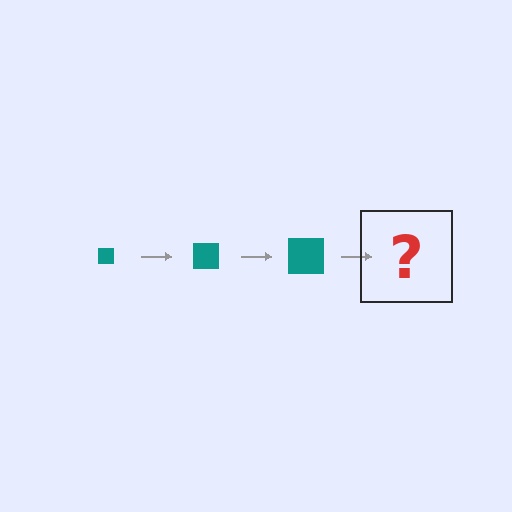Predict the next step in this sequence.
The next step is a teal square, larger than the previous one.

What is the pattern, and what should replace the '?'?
The pattern is that the square gets progressively larger each step. The '?' should be a teal square, larger than the previous one.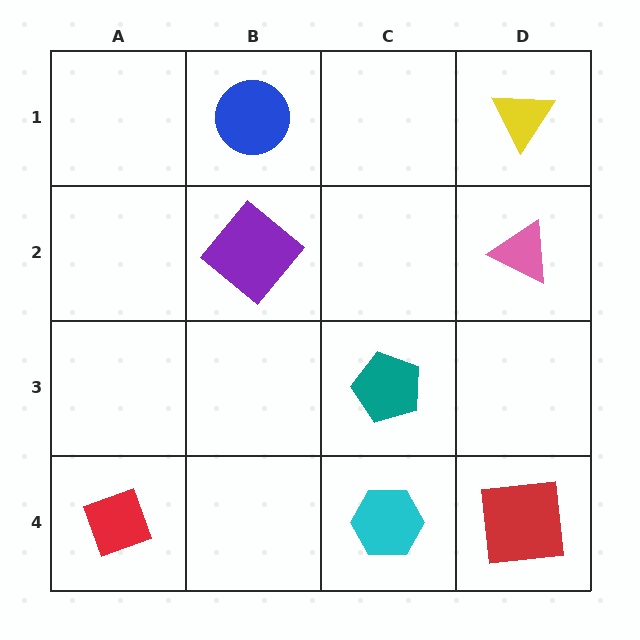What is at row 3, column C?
A teal pentagon.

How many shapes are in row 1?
2 shapes.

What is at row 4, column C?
A cyan hexagon.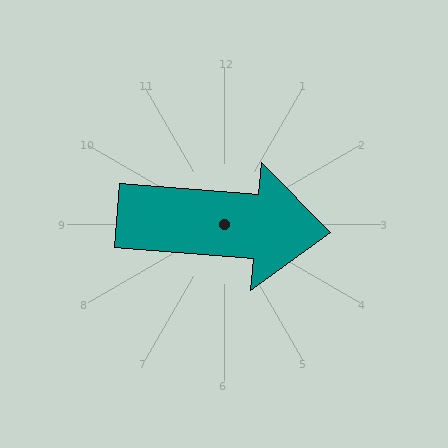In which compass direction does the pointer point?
East.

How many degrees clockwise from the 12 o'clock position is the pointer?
Approximately 95 degrees.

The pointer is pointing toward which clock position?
Roughly 3 o'clock.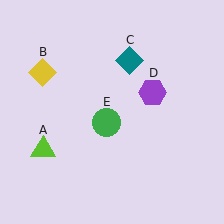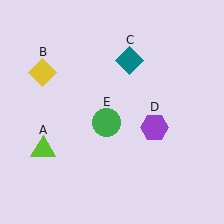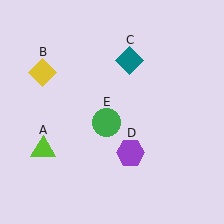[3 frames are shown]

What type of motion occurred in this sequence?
The purple hexagon (object D) rotated clockwise around the center of the scene.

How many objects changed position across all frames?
1 object changed position: purple hexagon (object D).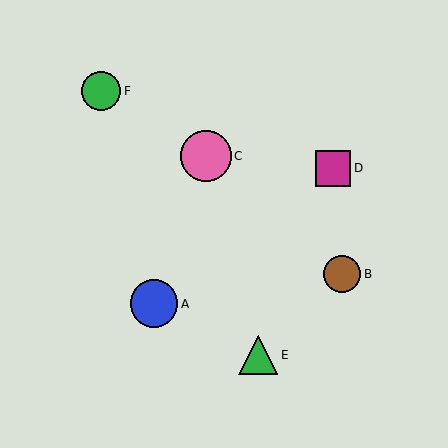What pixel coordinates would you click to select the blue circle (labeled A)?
Click at (154, 304) to select the blue circle A.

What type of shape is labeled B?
Shape B is a brown circle.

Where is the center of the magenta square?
The center of the magenta square is at (333, 168).